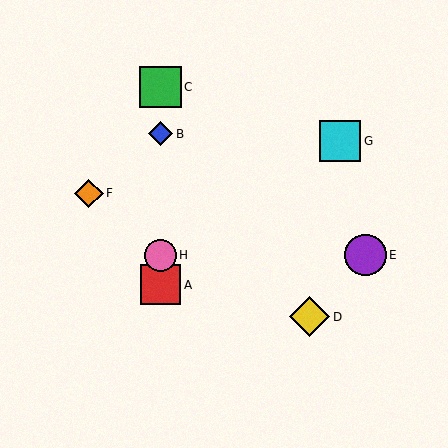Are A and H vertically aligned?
Yes, both are at x≈160.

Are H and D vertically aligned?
No, H is at x≈160 and D is at x≈310.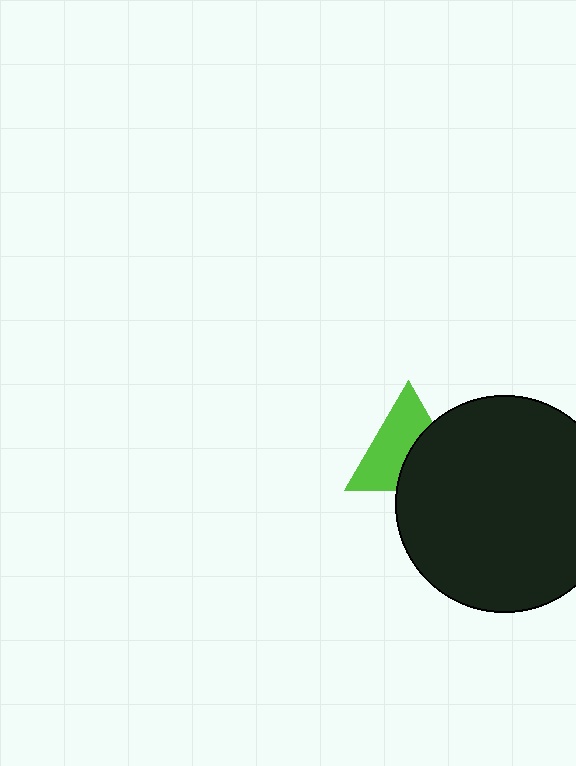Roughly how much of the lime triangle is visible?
About half of it is visible (roughly 57%).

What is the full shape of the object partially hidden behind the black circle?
The partially hidden object is a lime triangle.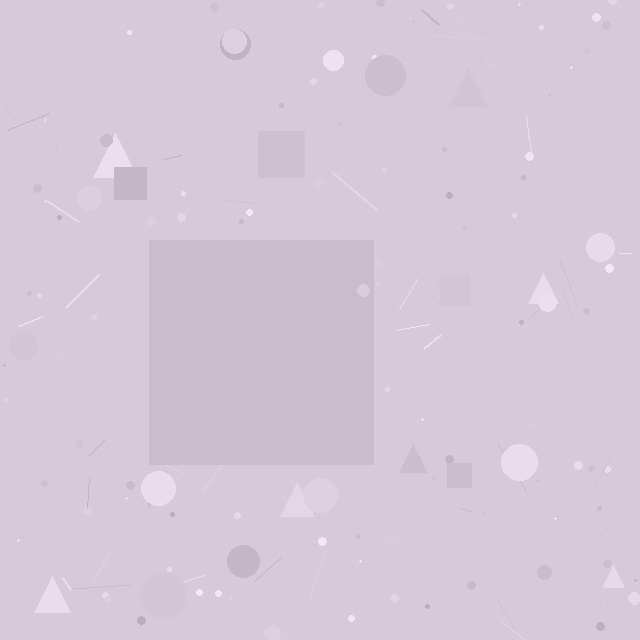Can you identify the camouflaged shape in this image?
The camouflaged shape is a square.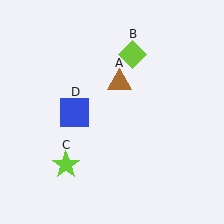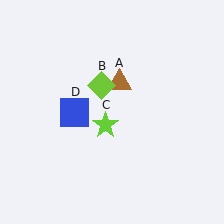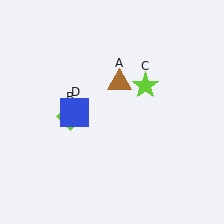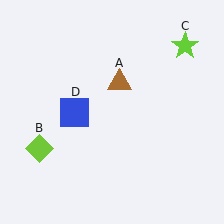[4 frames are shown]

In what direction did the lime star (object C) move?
The lime star (object C) moved up and to the right.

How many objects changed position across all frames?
2 objects changed position: lime diamond (object B), lime star (object C).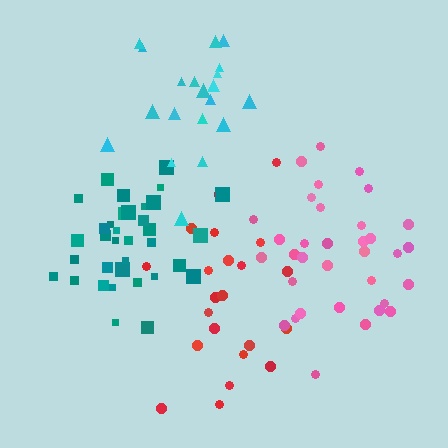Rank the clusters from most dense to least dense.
teal, pink, cyan, red.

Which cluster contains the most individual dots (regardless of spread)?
Teal (35).